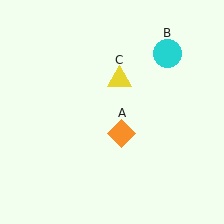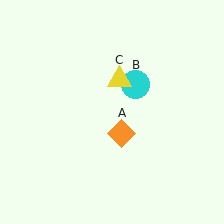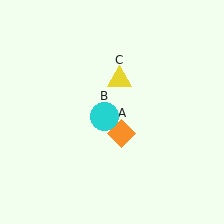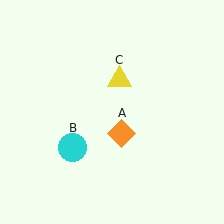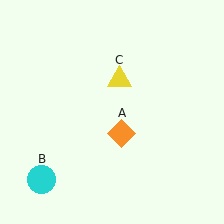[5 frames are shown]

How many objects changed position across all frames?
1 object changed position: cyan circle (object B).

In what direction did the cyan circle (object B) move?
The cyan circle (object B) moved down and to the left.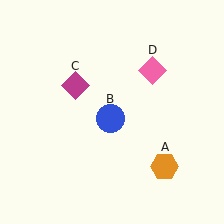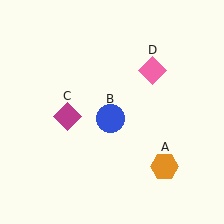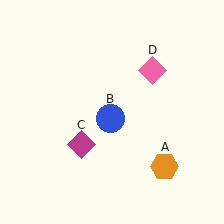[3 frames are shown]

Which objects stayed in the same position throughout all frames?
Orange hexagon (object A) and blue circle (object B) and pink diamond (object D) remained stationary.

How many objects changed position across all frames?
1 object changed position: magenta diamond (object C).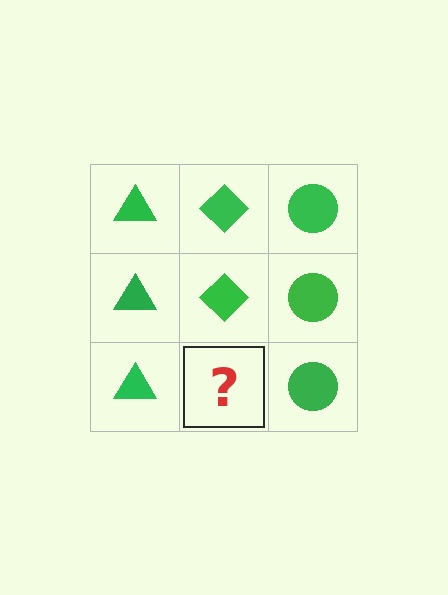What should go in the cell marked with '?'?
The missing cell should contain a green diamond.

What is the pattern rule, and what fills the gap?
The rule is that each column has a consistent shape. The gap should be filled with a green diamond.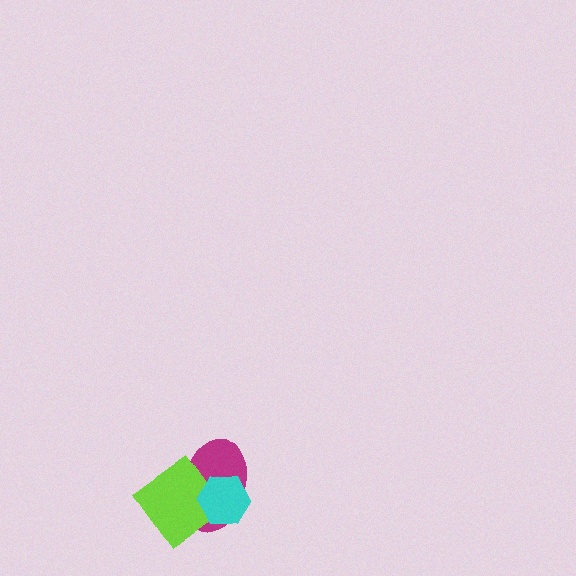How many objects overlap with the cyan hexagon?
2 objects overlap with the cyan hexagon.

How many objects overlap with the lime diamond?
2 objects overlap with the lime diamond.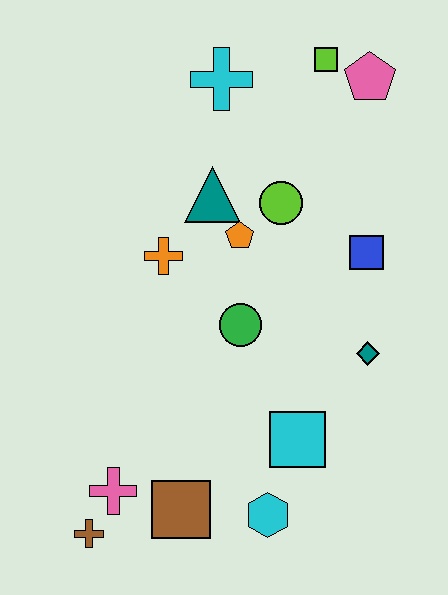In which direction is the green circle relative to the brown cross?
The green circle is above the brown cross.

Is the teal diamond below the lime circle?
Yes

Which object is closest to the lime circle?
The orange pentagon is closest to the lime circle.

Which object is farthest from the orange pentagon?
The brown cross is farthest from the orange pentagon.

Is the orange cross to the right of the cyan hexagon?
No